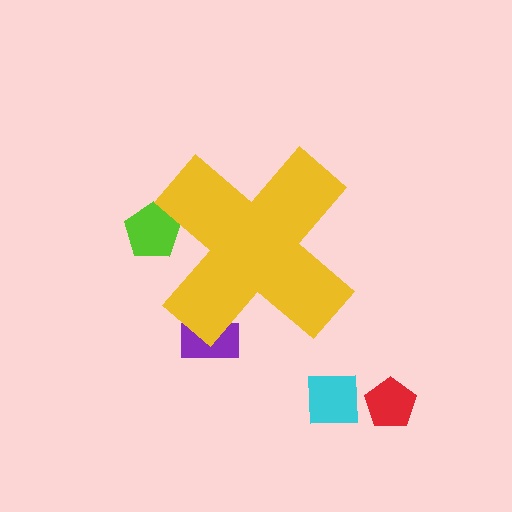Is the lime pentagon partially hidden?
Yes, the lime pentagon is partially hidden behind the yellow cross.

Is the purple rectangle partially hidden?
Yes, the purple rectangle is partially hidden behind the yellow cross.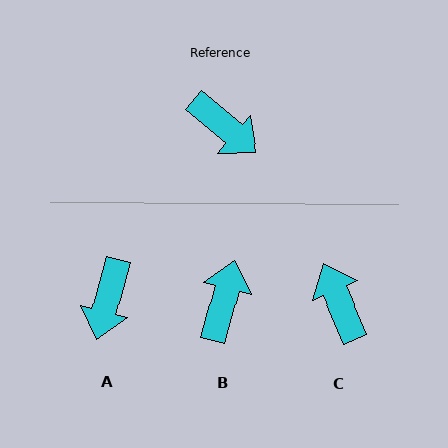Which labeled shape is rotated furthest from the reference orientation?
C, about 153 degrees away.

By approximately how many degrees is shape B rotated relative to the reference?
Approximately 115 degrees counter-clockwise.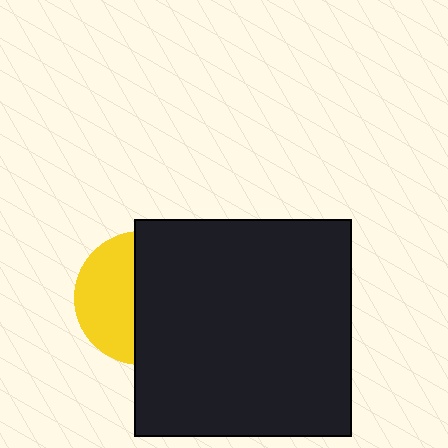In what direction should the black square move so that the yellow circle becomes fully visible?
The black square should move right. That is the shortest direction to clear the overlap and leave the yellow circle fully visible.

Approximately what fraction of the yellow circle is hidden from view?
Roughly 58% of the yellow circle is hidden behind the black square.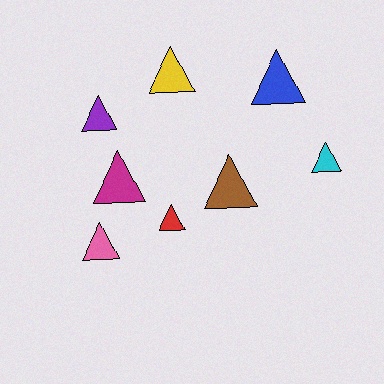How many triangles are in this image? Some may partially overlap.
There are 8 triangles.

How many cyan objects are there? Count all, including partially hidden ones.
There is 1 cyan object.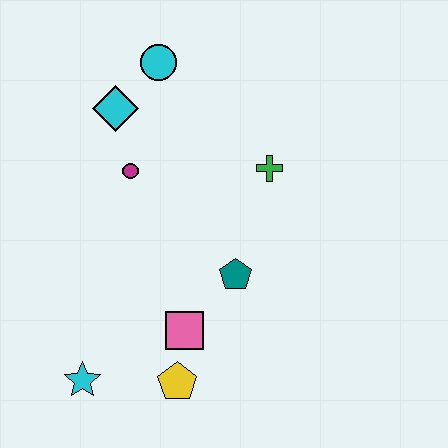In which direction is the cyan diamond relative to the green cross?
The cyan diamond is to the left of the green cross.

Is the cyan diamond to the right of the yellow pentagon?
No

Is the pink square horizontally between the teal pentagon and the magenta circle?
Yes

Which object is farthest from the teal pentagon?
The cyan circle is farthest from the teal pentagon.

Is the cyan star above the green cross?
No